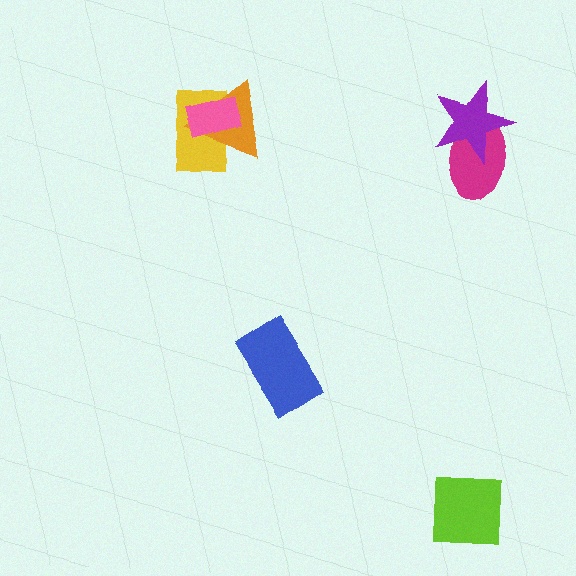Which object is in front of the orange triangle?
The pink rectangle is in front of the orange triangle.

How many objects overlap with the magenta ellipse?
1 object overlaps with the magenta ellipse.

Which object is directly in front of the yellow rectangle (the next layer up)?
The orange triangle is directly in front of the yellow rectangle.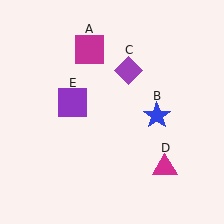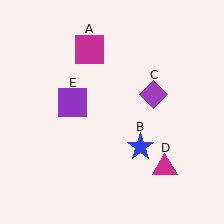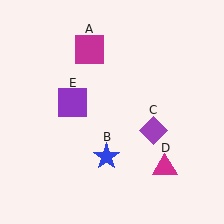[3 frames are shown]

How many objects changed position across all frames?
2 objects changed position: blue star (object B), purple diamond (object C).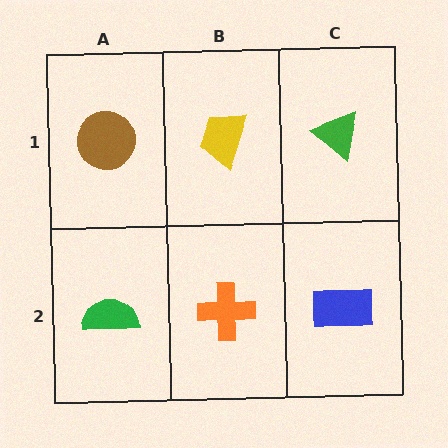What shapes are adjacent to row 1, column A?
A green semicircle (row 2, column A), a yellow trapezoid (row 1, column B).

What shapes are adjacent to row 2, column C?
A green triangle (row 1, column C), an orange cross (row 2, column B).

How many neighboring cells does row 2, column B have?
3.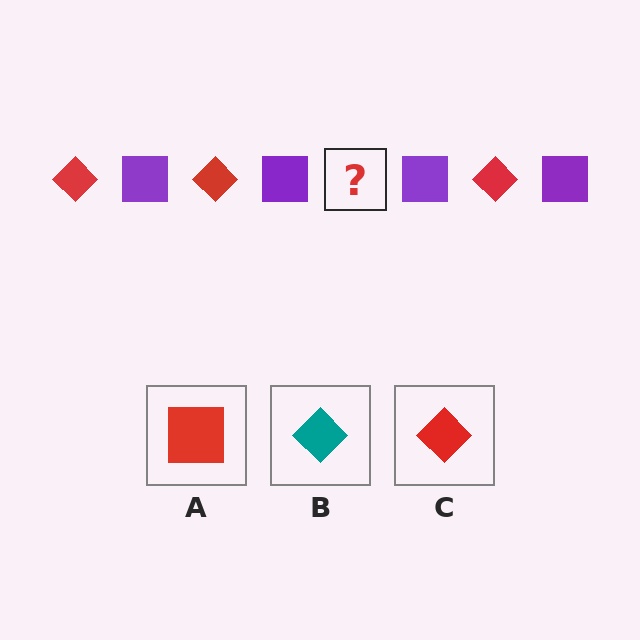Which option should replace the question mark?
Option C.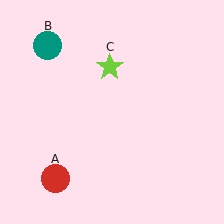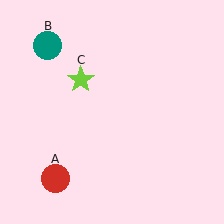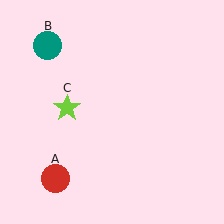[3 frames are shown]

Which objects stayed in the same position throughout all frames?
Red circle (object A) and teal circle (object B) remained stationary.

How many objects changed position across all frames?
1 object changed position: lime star (object C).